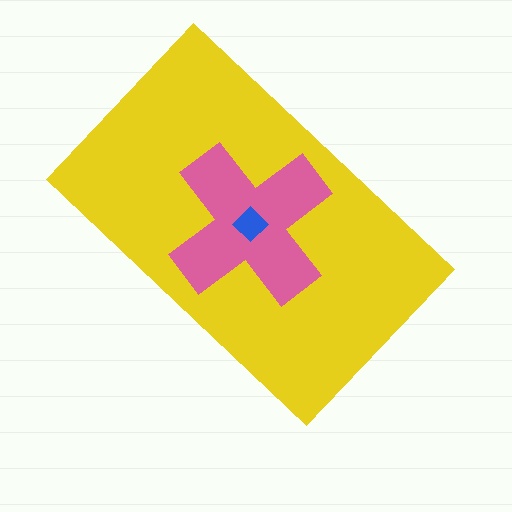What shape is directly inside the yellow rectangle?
The pink cross.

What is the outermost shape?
The yellow rectangle.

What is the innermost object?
The blue diamond.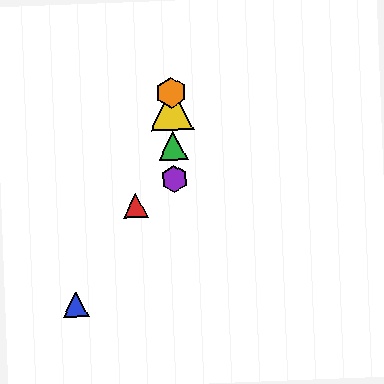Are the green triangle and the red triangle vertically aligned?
No, the green triangle is at x≈173 and the red triangle is at x≈136.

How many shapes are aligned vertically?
4 shapes (the green triangle, the yellow triangle, the purple hexagon, the orange hexagon) are aligned vertically.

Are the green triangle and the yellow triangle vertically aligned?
Yes, both are at x≈173.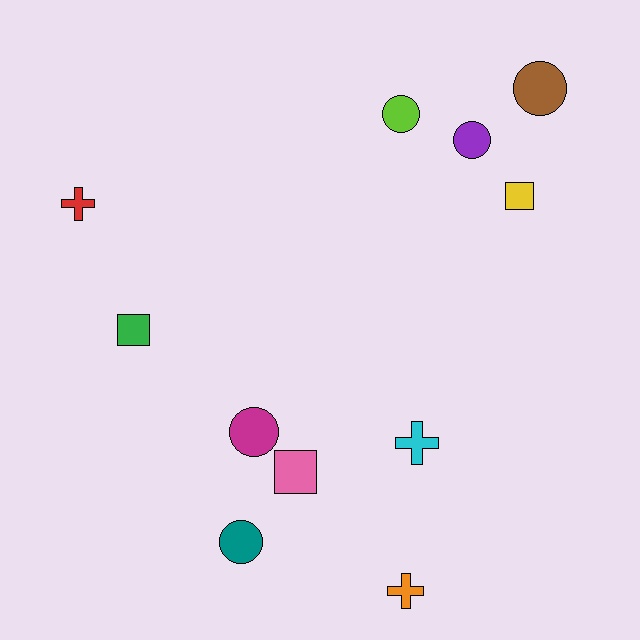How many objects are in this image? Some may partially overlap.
There are 11 objects.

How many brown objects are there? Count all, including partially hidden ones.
There is 1 brown object.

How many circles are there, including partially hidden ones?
There are 5 circles.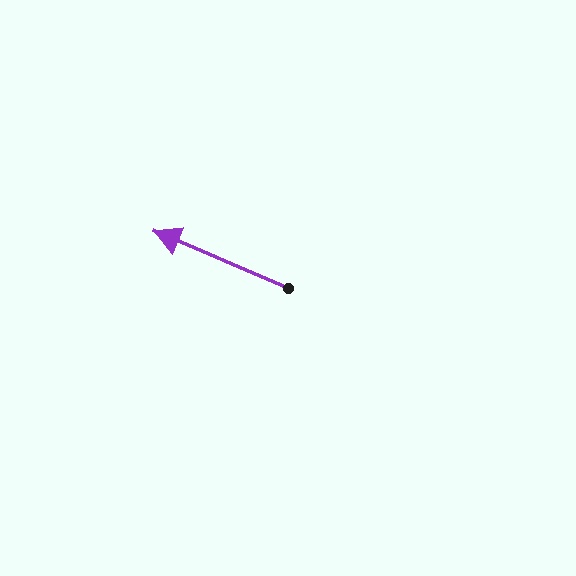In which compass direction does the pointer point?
Northwest.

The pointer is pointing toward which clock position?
Roughly 10 o'clock.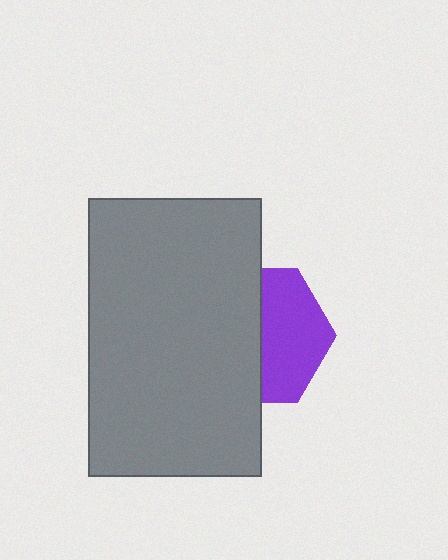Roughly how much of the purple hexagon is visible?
About half of it is visible (roughly 48%).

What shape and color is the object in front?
The object in front is a gray rectangle.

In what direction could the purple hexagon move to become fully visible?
The purple hexagon could move right. That would shift it out from behind the gray rectangle entirely.